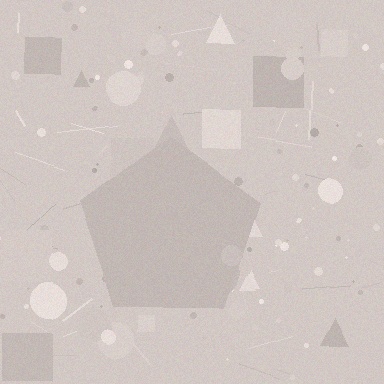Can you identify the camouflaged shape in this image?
The camouflaged shape is a pentagon.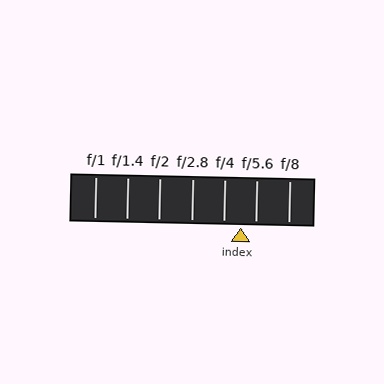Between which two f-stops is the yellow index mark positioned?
The index mark is between f/4 and f/5.6.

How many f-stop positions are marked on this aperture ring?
There are 7 f-stop positions marked.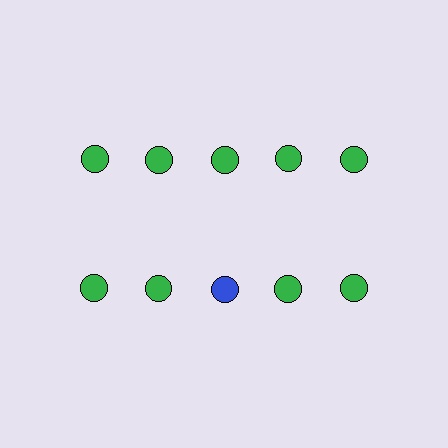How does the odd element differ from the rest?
It has a different color: blue instead of green.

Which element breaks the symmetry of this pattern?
The blue circle in the second row, center column breaks the symmetry. All other shapes are green circles.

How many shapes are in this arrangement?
There are 10 shapes arranged in a grid pattern.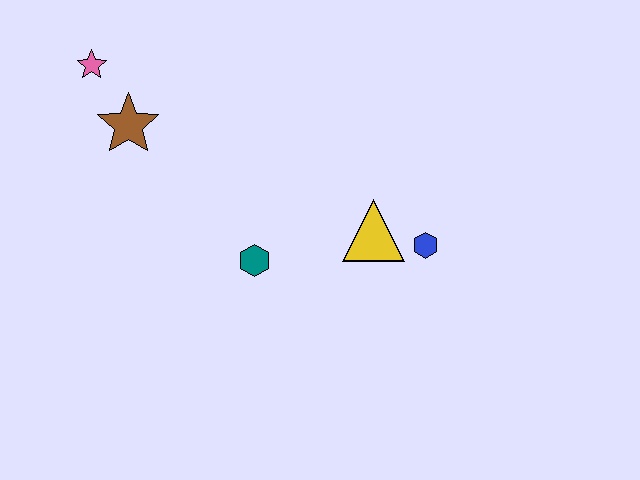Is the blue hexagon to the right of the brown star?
Yes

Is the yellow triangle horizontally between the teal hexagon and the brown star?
No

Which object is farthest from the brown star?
The blue hexagon is farthest from the brown star.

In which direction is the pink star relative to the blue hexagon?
The pink star is to the left of the blue hexagon.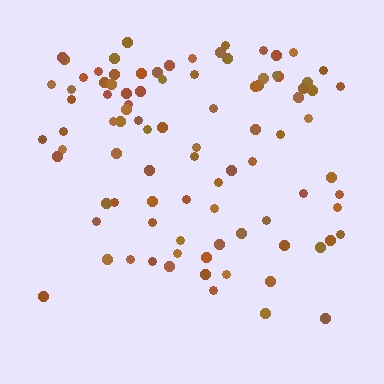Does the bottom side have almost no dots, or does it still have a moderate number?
Still a moderate number, just noticeably fewer than the top.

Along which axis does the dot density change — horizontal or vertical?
Vertical.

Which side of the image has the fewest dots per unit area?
The bottom.